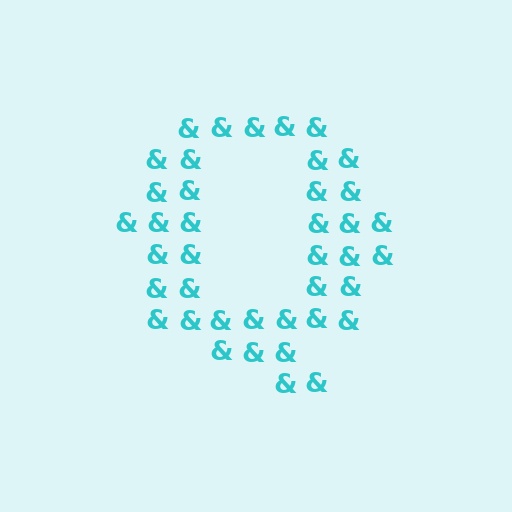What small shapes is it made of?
It is made of small ampersands.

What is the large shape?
The large shape is the letter Q.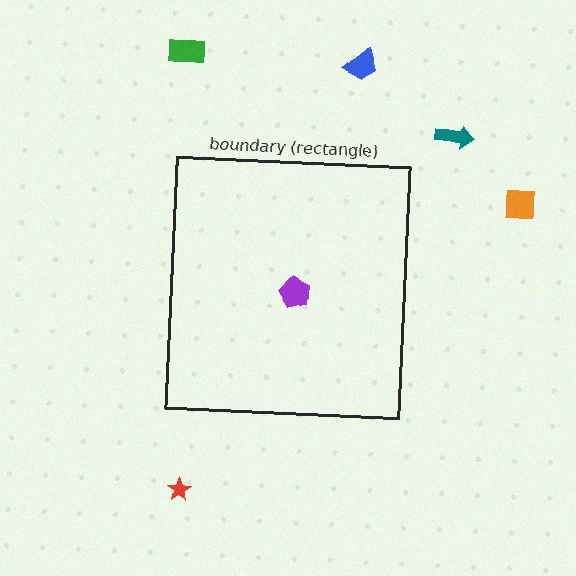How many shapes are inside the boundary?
1 inside, 5 outside.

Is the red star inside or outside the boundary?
Outside.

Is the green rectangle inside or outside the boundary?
Outside.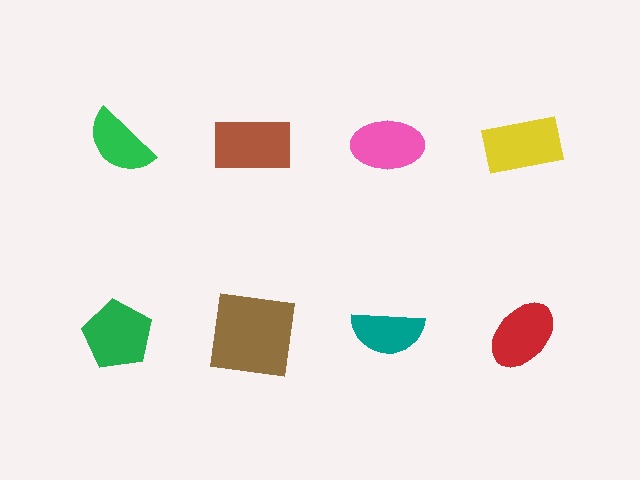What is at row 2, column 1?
A green pentagon.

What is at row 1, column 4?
A yellow rectangle.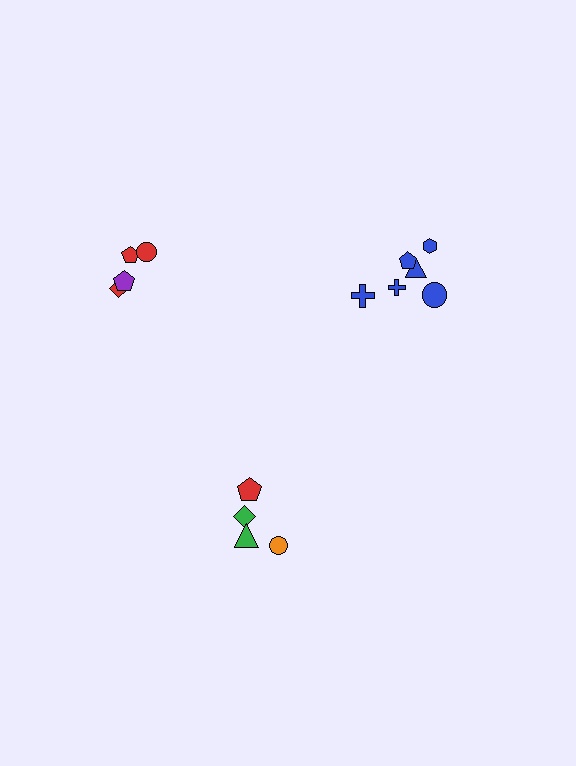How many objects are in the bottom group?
There are 4 objects.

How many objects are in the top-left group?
There are 4 objects.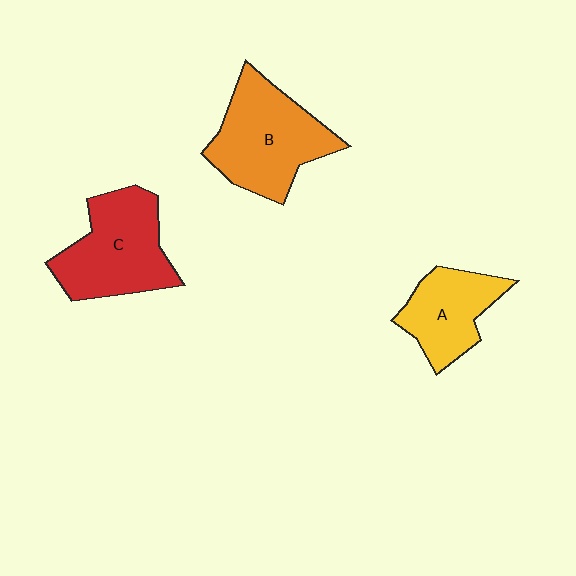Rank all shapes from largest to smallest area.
From largest to smallest: B (orange), C (red), A (yellow).